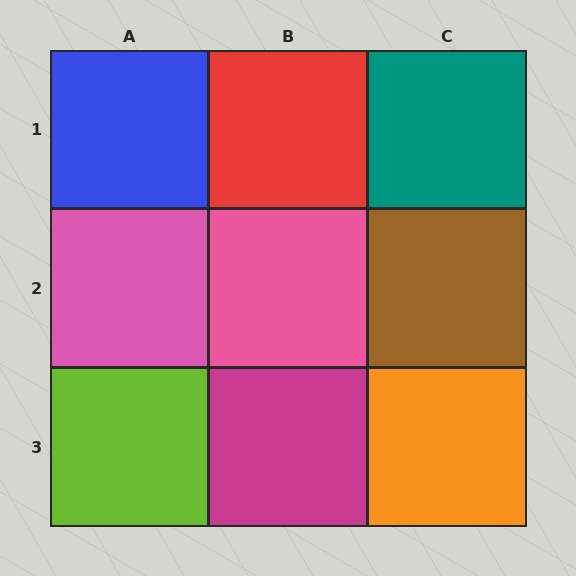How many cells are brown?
1 cell is brown.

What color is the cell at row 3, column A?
Lime.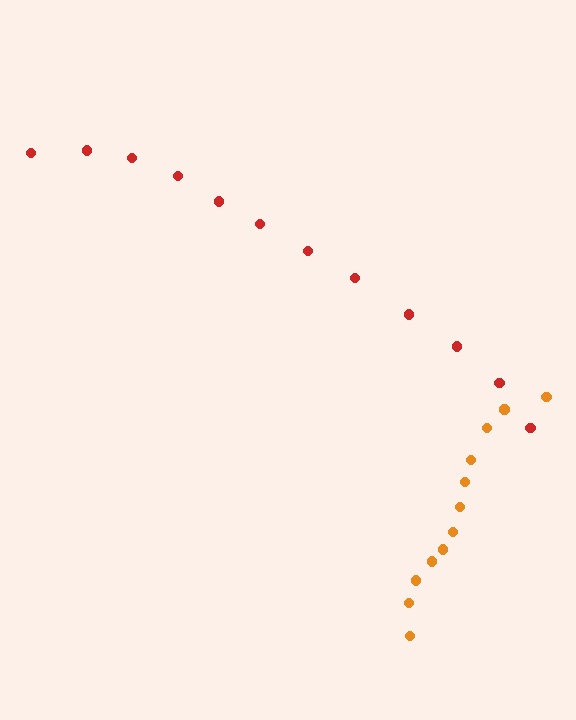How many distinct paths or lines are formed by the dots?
There are 2 distinct paths.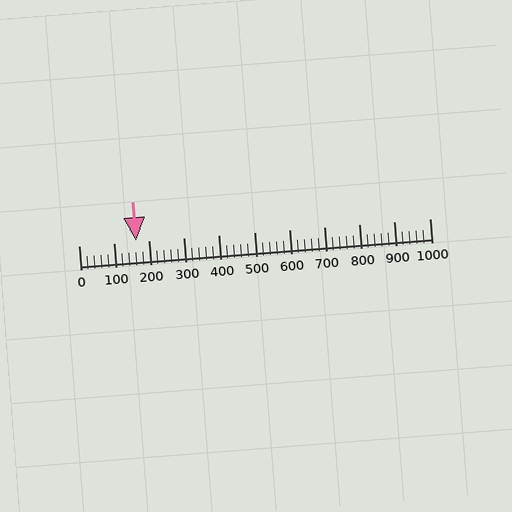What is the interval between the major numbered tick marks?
The major tick marks are spaced 100 units apart.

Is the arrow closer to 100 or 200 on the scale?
The arrow is closer to 200.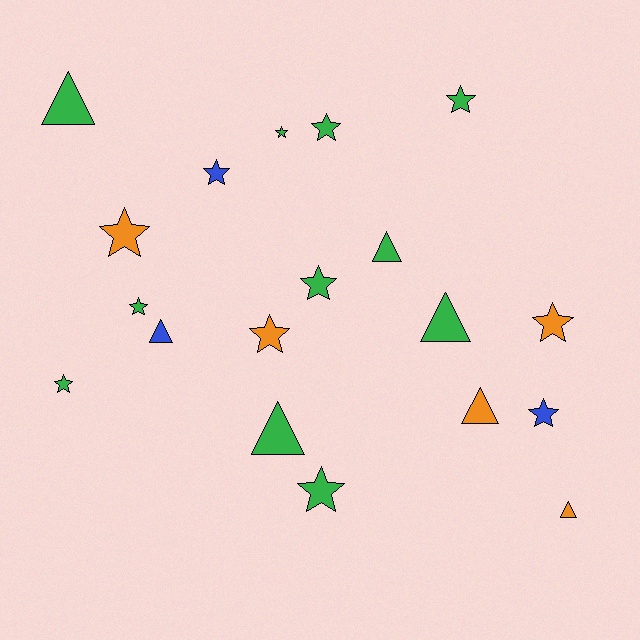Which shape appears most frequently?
Star, with 12 objects.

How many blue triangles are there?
There is 1 blue triangle.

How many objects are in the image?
There are 19 objects.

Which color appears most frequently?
Green, with 11 objects.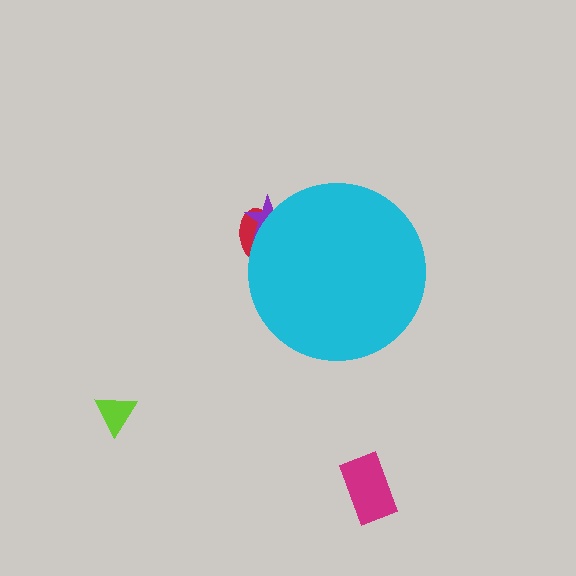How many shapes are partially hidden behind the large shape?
2 shapes are partially hidden.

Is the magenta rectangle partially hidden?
No, the magenta rectangle is fully visible.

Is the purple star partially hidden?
Yes, the purple star is partially hidden behind the cyan circle.